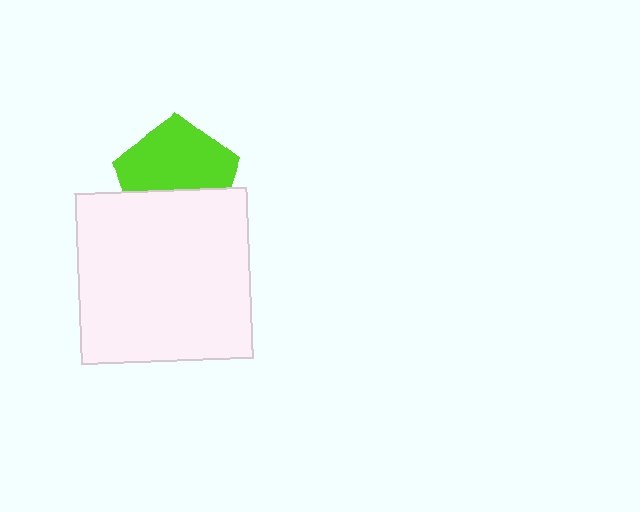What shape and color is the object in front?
The object in front is a white square.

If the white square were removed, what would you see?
You would see the complete lime pentagon.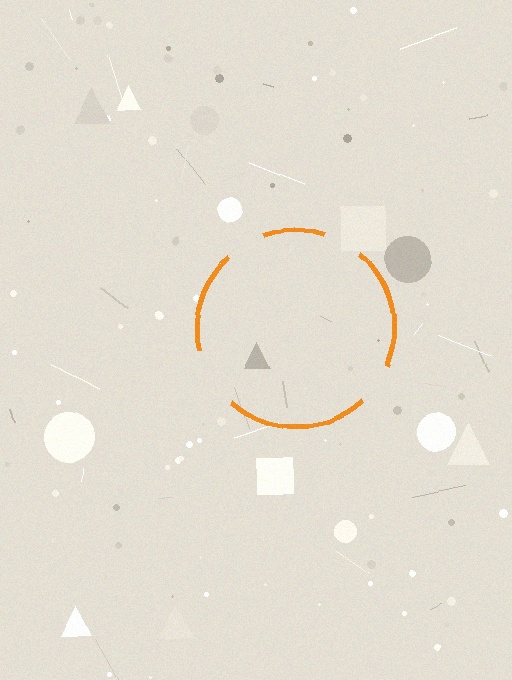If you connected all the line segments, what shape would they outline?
They would outline a circle.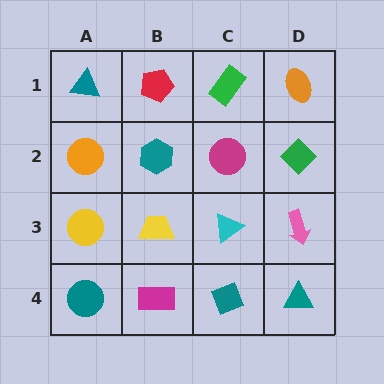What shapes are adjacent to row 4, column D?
A pink arrow (row 3, column D), a teal diamond (row 4, column C).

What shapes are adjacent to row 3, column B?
A teal hexagon (row 2, column B), a magenta rectangle (row 4, column B), a yellow circle (row 3, column A), a cyan triangle (row 3, column C).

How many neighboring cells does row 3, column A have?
3.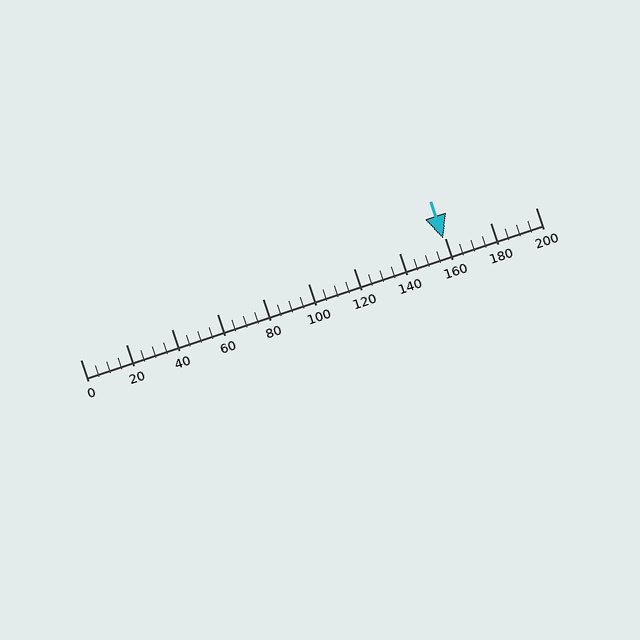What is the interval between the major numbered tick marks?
The major tick marks are spaced 20 units apart.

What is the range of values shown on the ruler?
The ruler shows values from 0 to 200.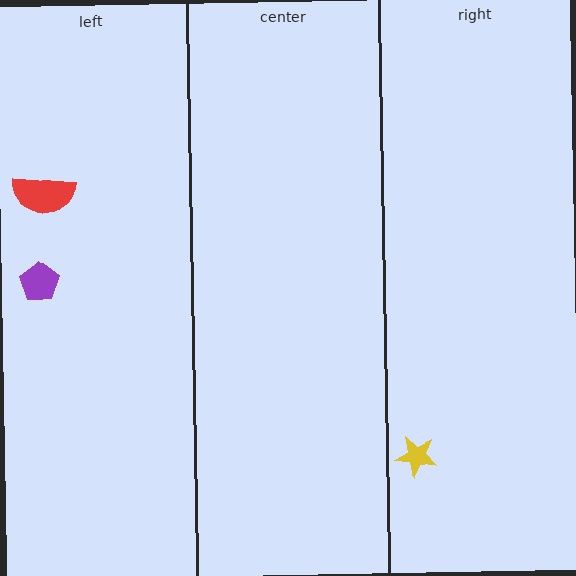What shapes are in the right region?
The yellow star.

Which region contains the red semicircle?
The left region.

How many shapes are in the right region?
1.